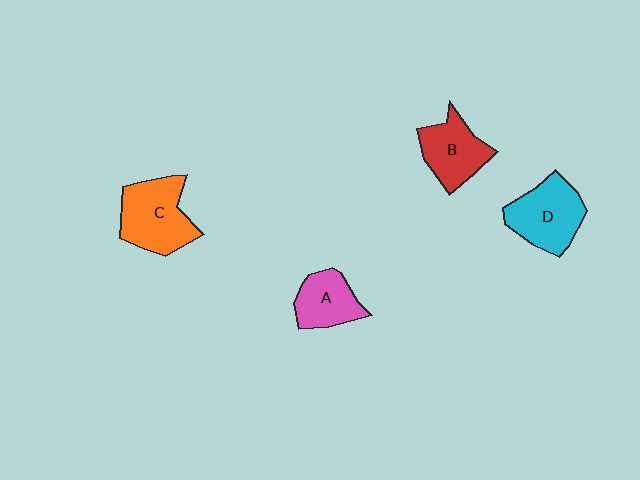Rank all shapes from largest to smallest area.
From largest to smallest: C (orange), D (cyan), B (red), A (pink).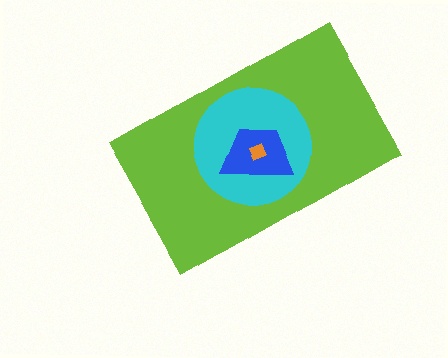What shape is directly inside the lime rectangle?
The cyan circle.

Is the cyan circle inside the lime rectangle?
Yes.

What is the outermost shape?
The lime rectangle.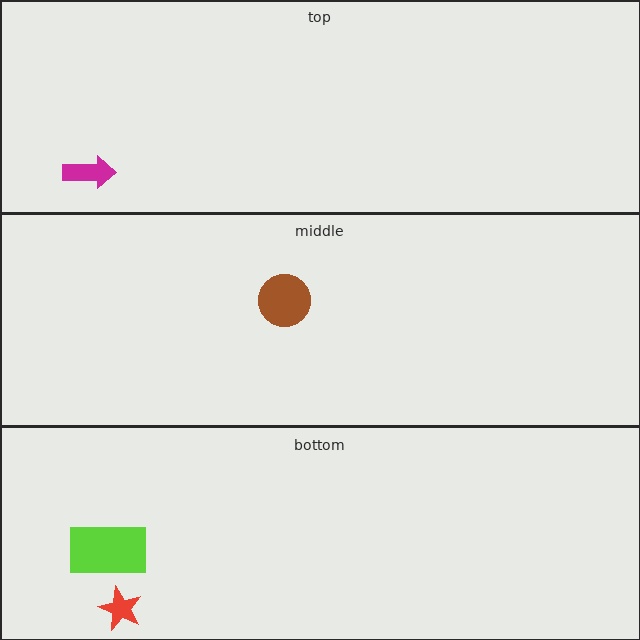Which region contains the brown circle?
The middle region.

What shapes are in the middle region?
The brown circle.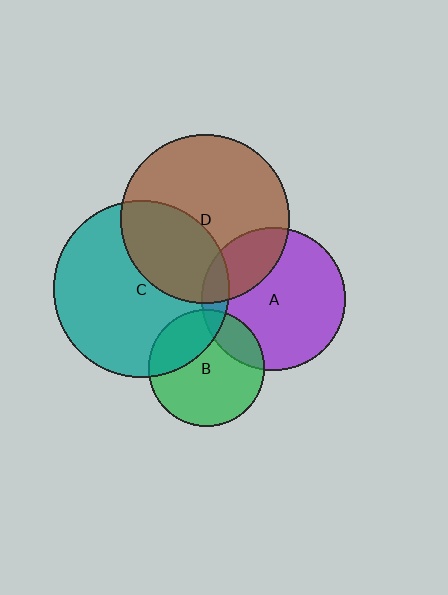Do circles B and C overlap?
Yes.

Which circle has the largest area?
Circle C (teal).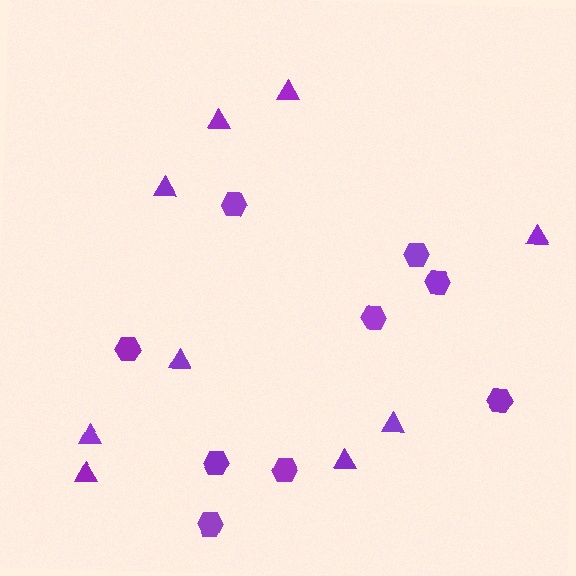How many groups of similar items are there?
There are 2 groups: one group of hexagons (9) and one group of triangles (9).